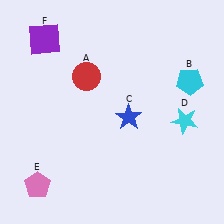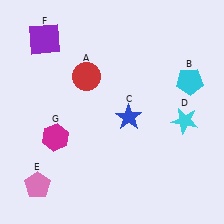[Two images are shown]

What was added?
A magenta hexagon (G) was added in Image 2.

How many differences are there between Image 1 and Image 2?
There is 1 difference between the two images.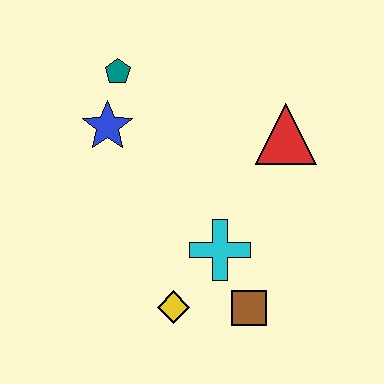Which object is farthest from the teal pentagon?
The brown square is farthest from the teal pentagon.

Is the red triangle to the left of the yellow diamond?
No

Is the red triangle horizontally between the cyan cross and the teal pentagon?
No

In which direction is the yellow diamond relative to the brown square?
The yellow diamond is to the left of the brown square.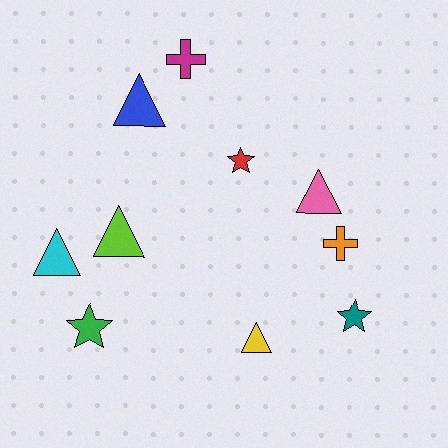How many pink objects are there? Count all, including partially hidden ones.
There is 1 pink object.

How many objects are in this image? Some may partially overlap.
There are 10 objects.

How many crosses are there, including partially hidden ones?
There are 2 crosses.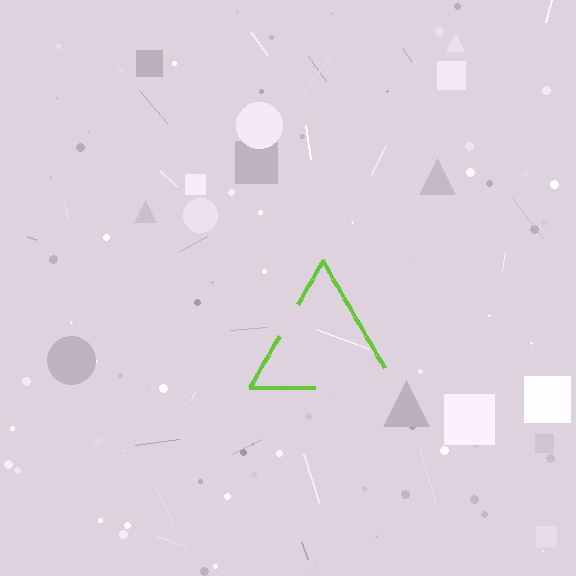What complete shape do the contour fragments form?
The contour fragments form a triangle.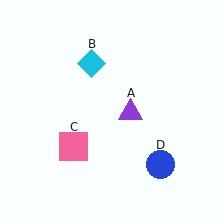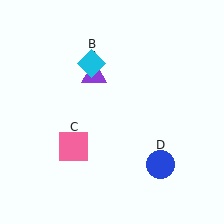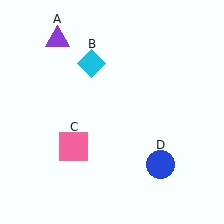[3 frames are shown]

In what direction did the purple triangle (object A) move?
The purple triangle (object A) moved up and to the left.